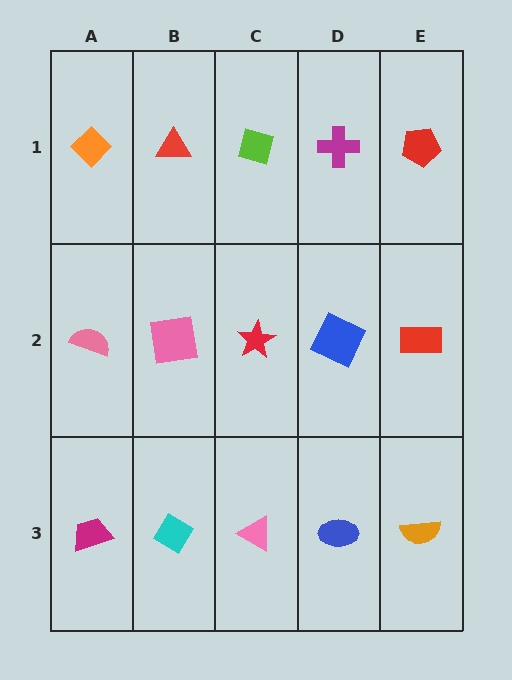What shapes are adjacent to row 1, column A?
A pink semicircle (row 2, column A), a red triangle (row 1, column B).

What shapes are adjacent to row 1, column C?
A red star (row 2, column C), a red triangle (row 1, column B), a magenta cross (row 1, column D).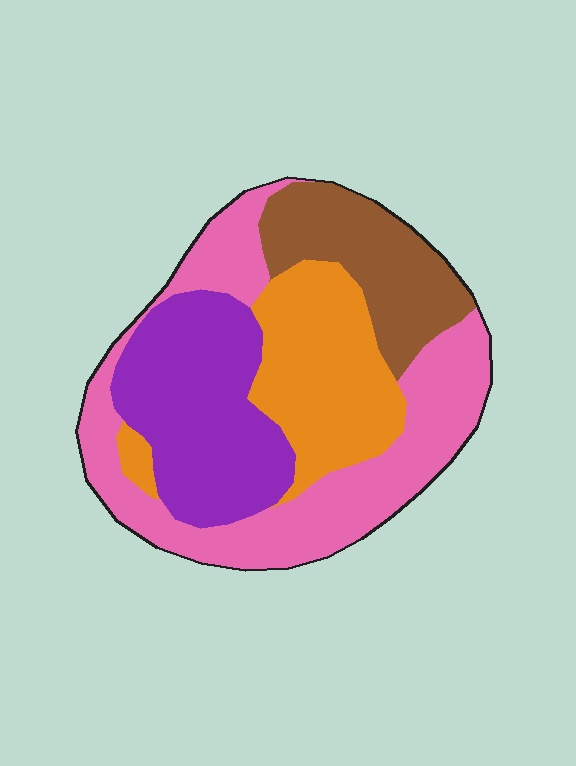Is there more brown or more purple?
Purple.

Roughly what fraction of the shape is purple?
Purple covers 26% of the shape.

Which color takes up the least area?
Brown, at roughly 15%.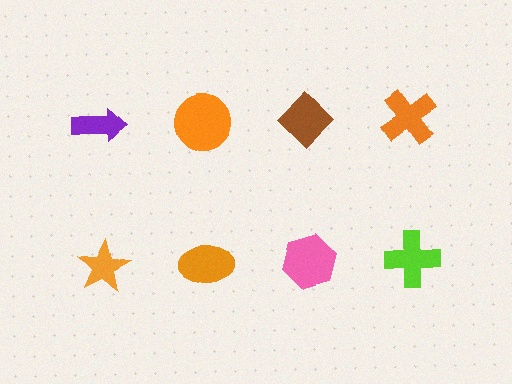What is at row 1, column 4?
An orange cross.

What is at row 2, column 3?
A pink hexagon.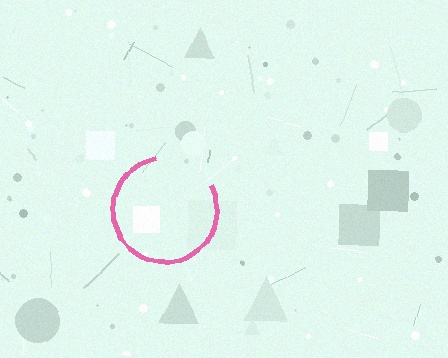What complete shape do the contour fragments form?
The contour fragments form a circle.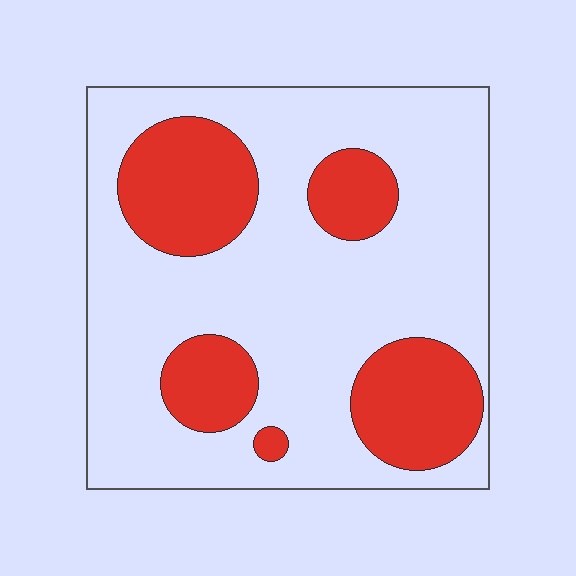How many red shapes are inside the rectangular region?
5.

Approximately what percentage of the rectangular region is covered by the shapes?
Approximately 30%.